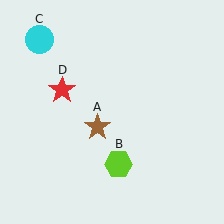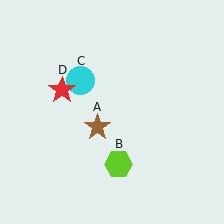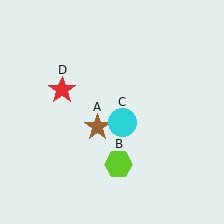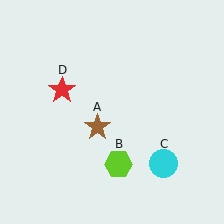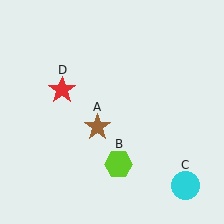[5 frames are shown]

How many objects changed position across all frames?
1 object changed position: cyan circle (object C).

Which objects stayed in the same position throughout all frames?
Brown star (object A) and lime hexagon (object B) and red star (object D) remained stationary.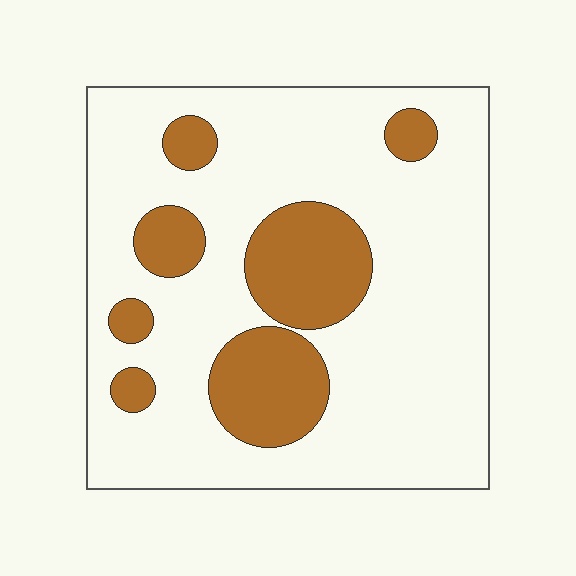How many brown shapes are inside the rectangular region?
7.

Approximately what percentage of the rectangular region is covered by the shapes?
Approximately 25%.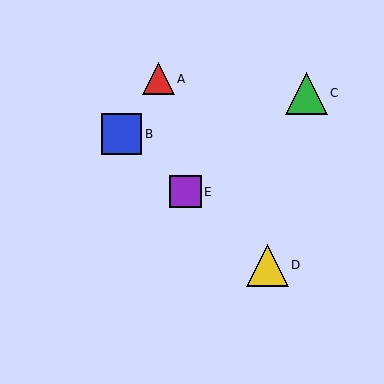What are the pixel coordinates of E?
Object E is at (185, 192).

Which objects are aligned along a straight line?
Objects B, D, E are aligned along a straight line.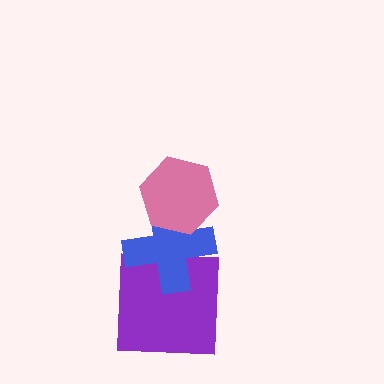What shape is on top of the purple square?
The blue cross is on top of the purple square.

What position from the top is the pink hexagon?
The pink hexagon is 1st from the top.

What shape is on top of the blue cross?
The pink hexagon is on top of the blue cross.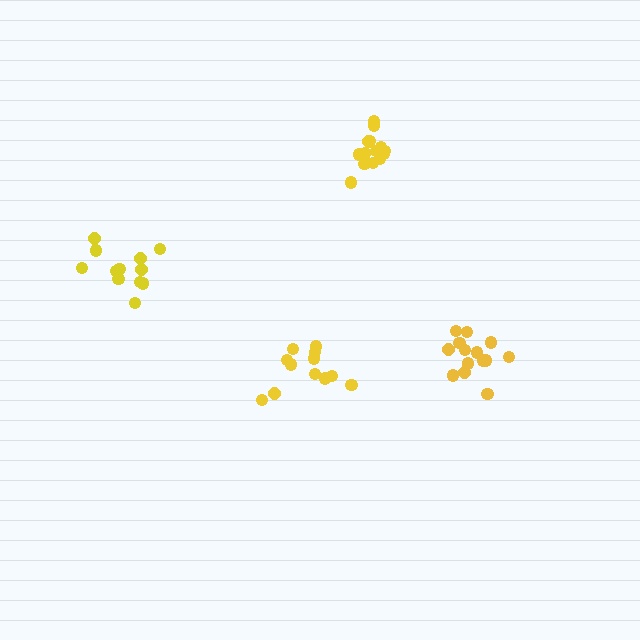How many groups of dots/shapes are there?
There are 4 groups.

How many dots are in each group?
Group 1: 12 dots, Group 2: 14 dots, Group 3: 14 dots, Group 4: 12 dots (52 total).